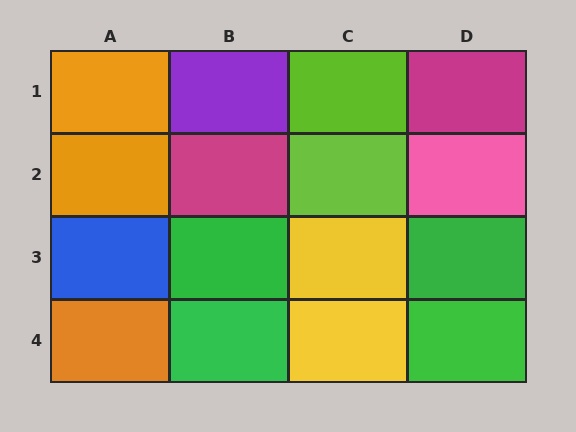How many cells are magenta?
2 cells are magenta.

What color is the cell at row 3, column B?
Green.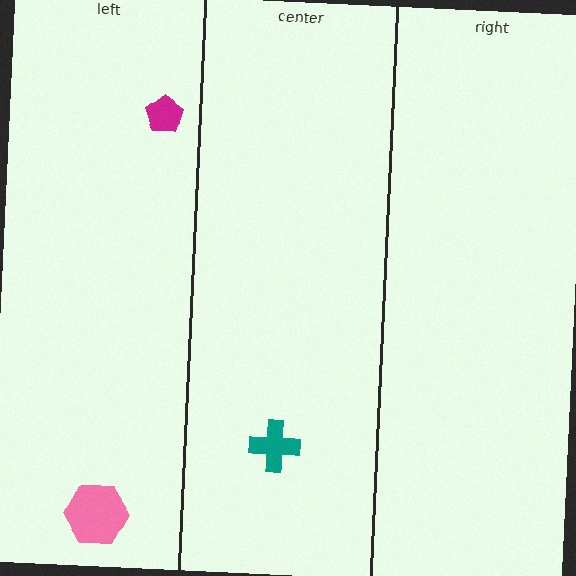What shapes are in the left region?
The magenta pentagon, the pink hexagon.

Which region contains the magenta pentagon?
The left region.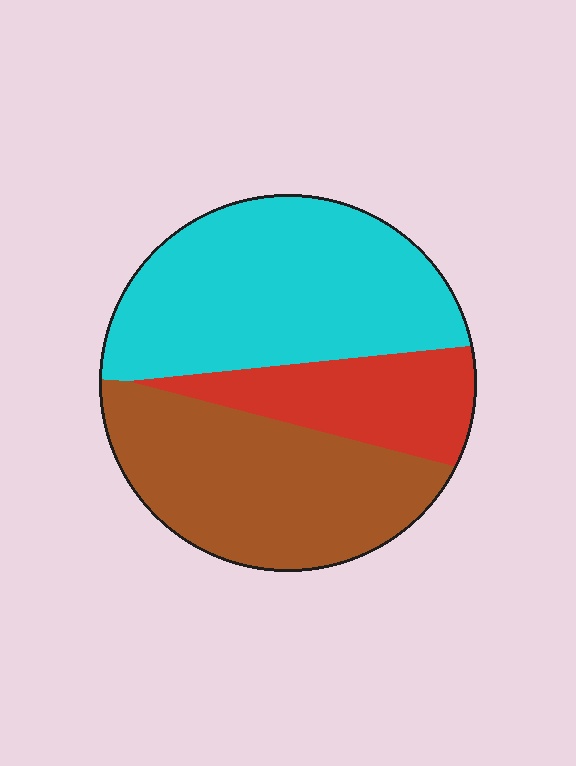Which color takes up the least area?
Red, at roughly 20%.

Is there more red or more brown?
Brown.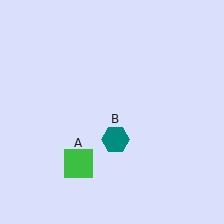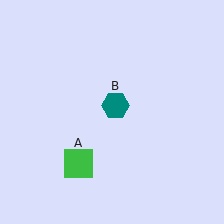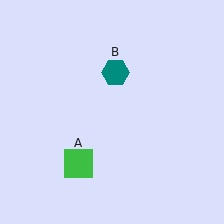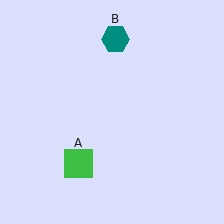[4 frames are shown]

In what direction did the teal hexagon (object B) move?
The teal hexagon (object B) moved up.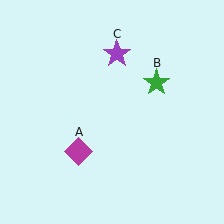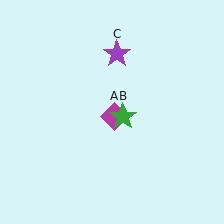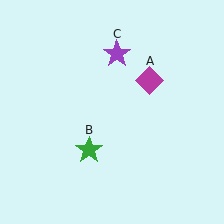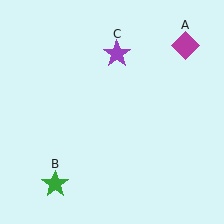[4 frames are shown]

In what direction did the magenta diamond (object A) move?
The magenta diamond (object A) moved up and to the right.